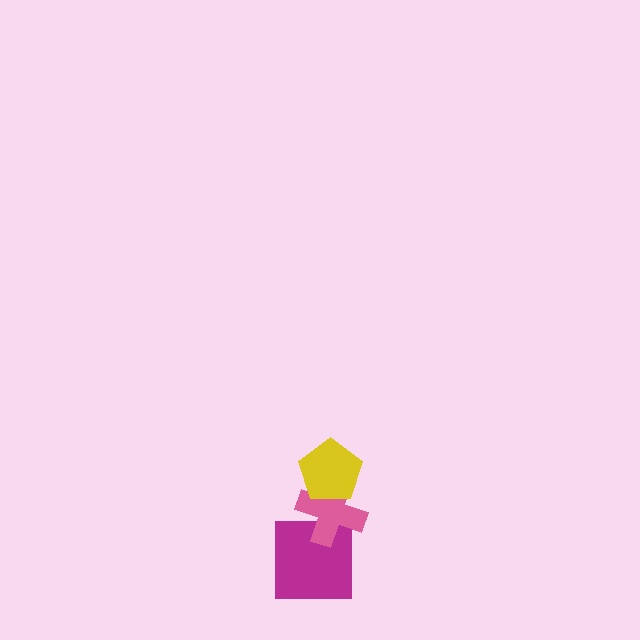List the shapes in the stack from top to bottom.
From top to bottom: the yellow pentagon, the pink cross, the magenta square.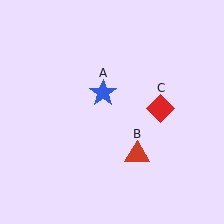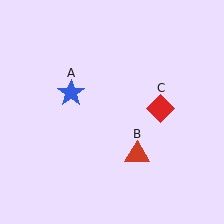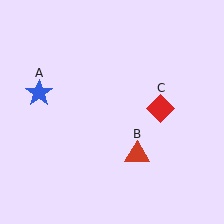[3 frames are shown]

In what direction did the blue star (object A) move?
The blue star (object A) moved left.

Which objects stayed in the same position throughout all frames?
Red triangle (object B) and red diamond (object C) remained stationary.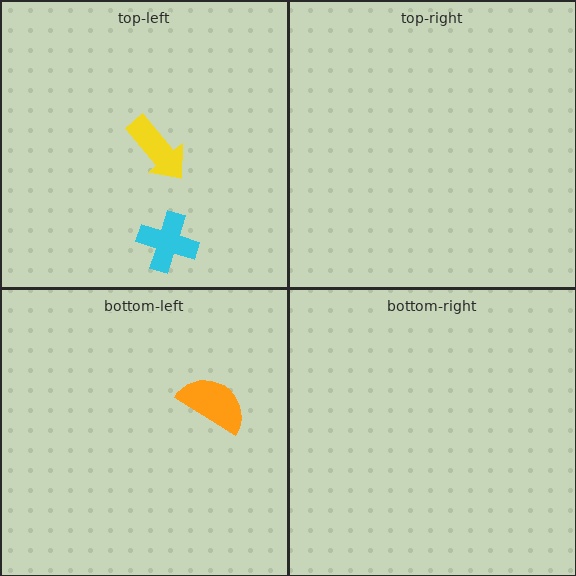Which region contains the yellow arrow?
The top-left region.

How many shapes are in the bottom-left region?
1.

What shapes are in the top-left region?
The yellow arrow, the cyan cross.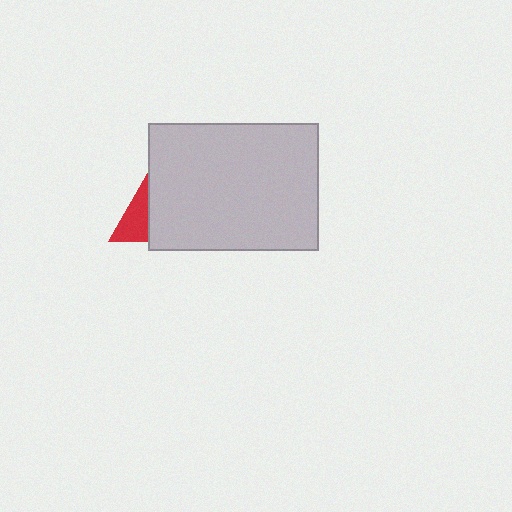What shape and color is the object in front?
The object in front is a light gray rectangle.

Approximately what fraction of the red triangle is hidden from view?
Roughly 59% of the red triangle is hidden behind the light gray rectangle.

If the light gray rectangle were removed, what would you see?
You would see the complete red triangle.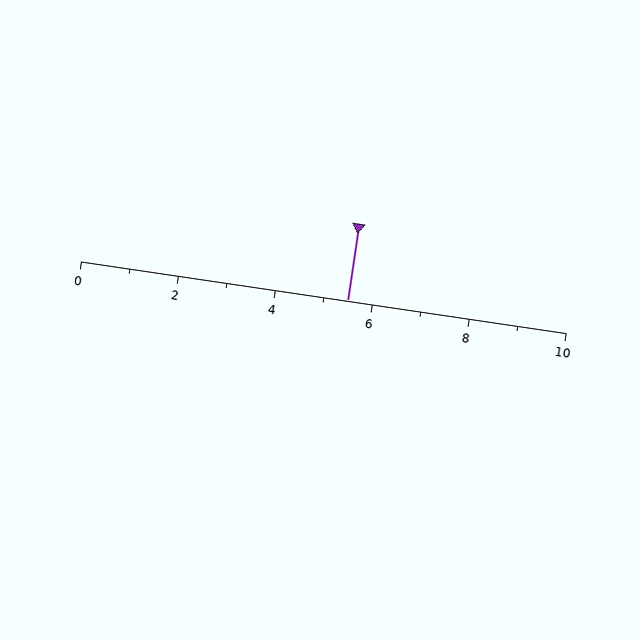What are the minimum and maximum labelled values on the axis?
The axis runs from 0 to 10.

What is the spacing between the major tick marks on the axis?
The major ticks are spaced 2 apart.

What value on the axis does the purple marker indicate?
The marker indicates approximately 5.5.